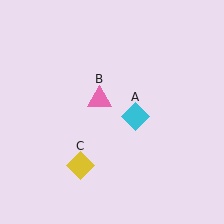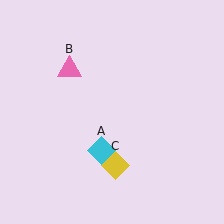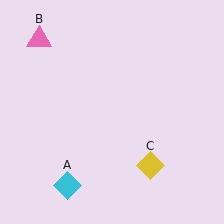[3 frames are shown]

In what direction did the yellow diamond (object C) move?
The yellow diamond (object C) moved right.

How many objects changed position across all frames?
3 objects changed position: cyan diamond (object A), pink triangle (object B), yellow diamond (object C).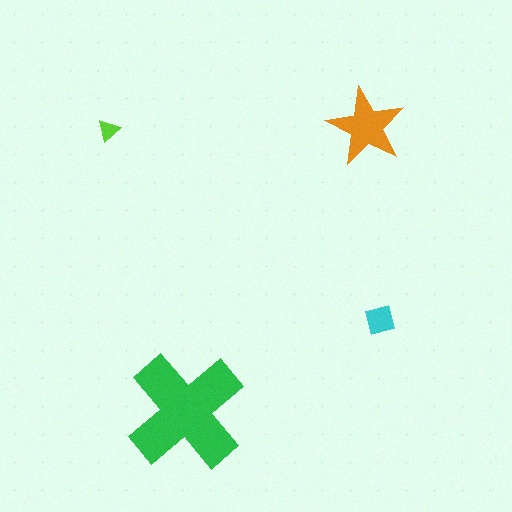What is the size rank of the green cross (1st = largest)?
1st.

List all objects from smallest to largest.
The lime triangle, the cyan square, the orange star, the green cross.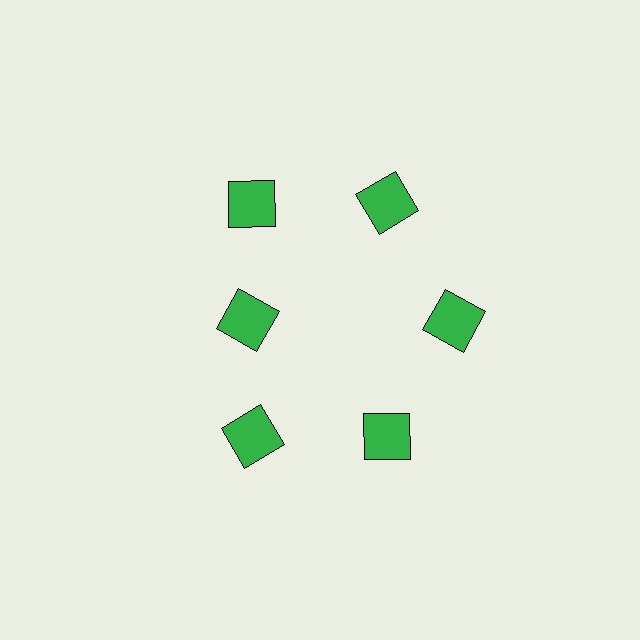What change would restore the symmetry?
The symmetry would be restored by moving it outward, back onto the ring so that all 6 squares sit at equal angles and equal distance from the center.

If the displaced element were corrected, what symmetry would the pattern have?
It would have 6-fold rotational symmetry — the pattern would map onto itself every 60 degrees.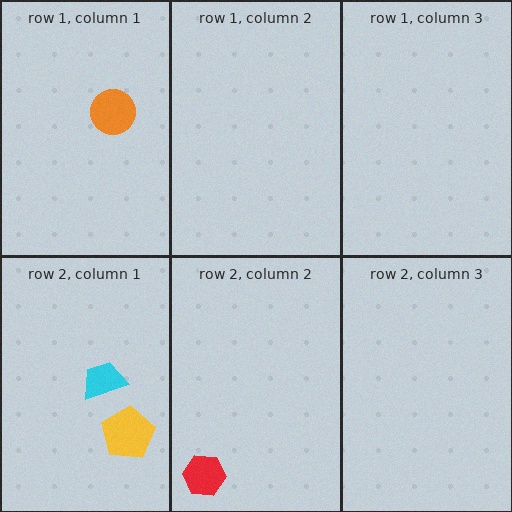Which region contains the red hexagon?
The row 2, column 2 region.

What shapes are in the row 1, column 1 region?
The orange circle.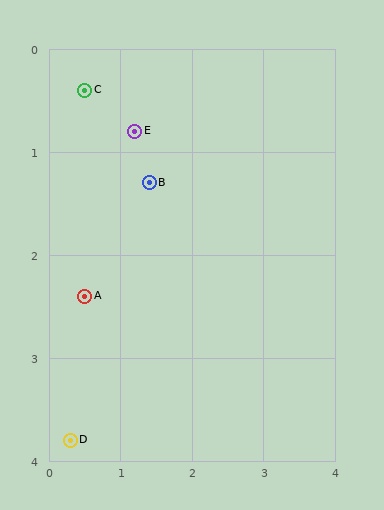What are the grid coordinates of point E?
Point E is at approximately (1.2, 0.8).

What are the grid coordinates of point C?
Point C is at approximately (0.5, 0.4).